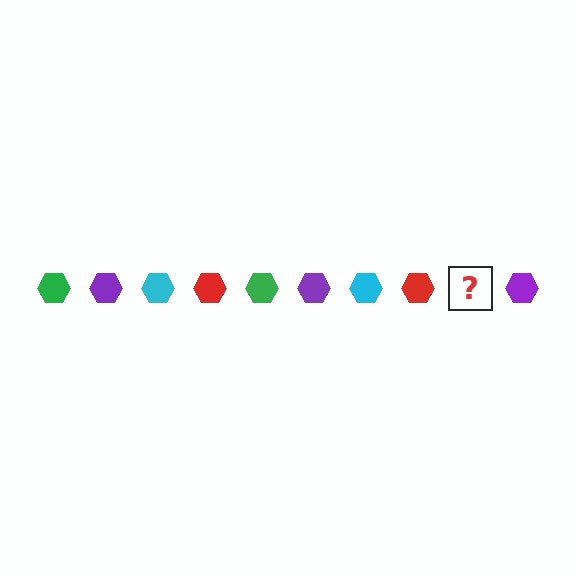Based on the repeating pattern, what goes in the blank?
The blank should be a green hexagon.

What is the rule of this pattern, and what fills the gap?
The rule is that the pattern cycles through green, purple, cyan, red hexagons. The gap should be filled with a green hexagon.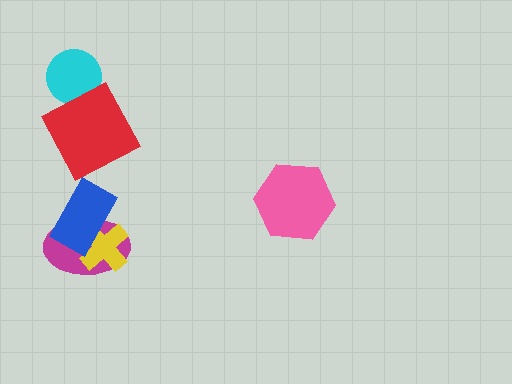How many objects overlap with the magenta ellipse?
2 objects overlap with the magenta ellipse.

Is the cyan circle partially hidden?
Yes, it is partially covered by another shape.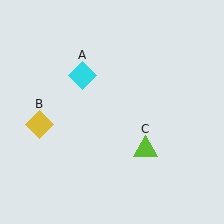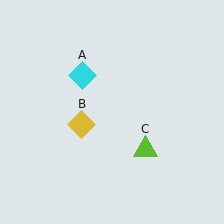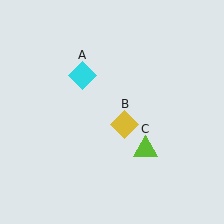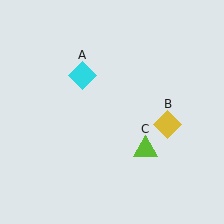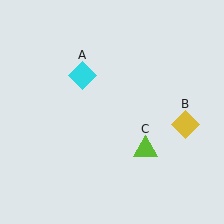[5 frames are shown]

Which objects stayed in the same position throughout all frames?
Cyan diamond (object A) and lime triangle (object C) remained stationary.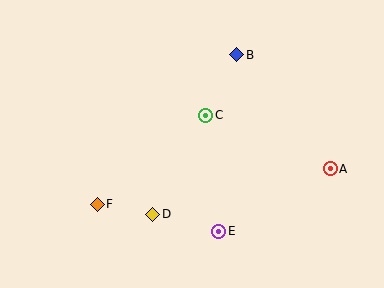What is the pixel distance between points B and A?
The distance between B and A is 148 pixels.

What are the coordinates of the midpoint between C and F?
The midpoint between C and F is at (151, 160).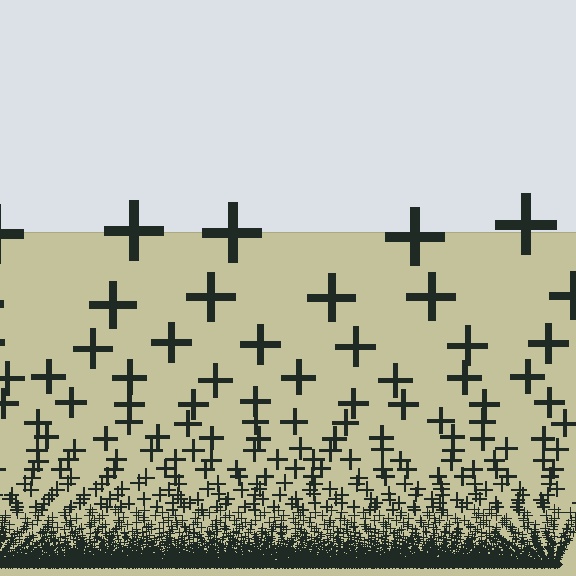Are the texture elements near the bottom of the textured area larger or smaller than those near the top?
Smaller. The gradient is inverted — elements near the bottom are smaller and denser.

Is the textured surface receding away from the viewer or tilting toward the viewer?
The surface appears to tilt toward the viewer. Texture elements get larger and sparser toward the top.